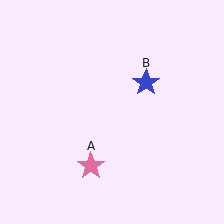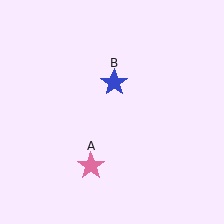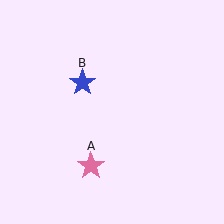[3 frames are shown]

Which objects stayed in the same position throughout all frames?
Pink star (object A) remained stationary.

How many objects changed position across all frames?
1 object changed position: blue star (object B).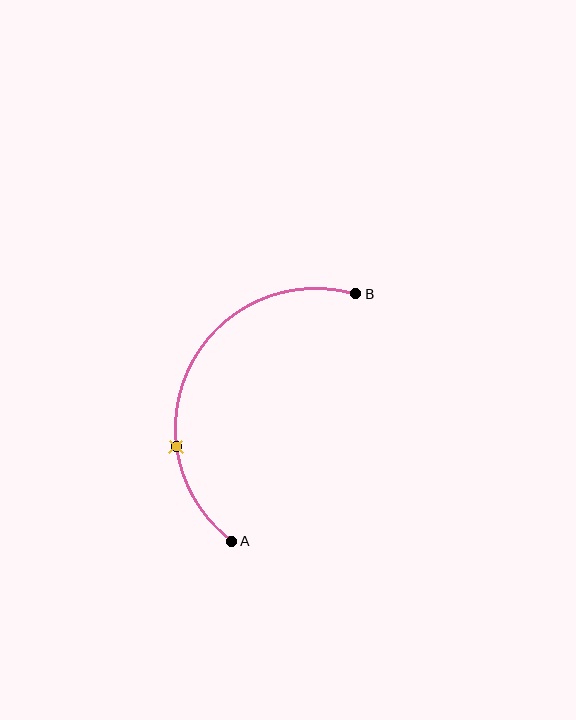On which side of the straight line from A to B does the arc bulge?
The arc bulges to the left of the straight line connecting A and B.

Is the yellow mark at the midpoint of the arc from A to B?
No. The yellow mark lies on the arc but is closer to endpoint A. The arc midpoint would be at the point on the curve equidistant along the arc from both A and B.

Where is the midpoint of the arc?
The arc midpoint is the point on the curve farthest from the straight line joining A and B. It sits to the left of that line.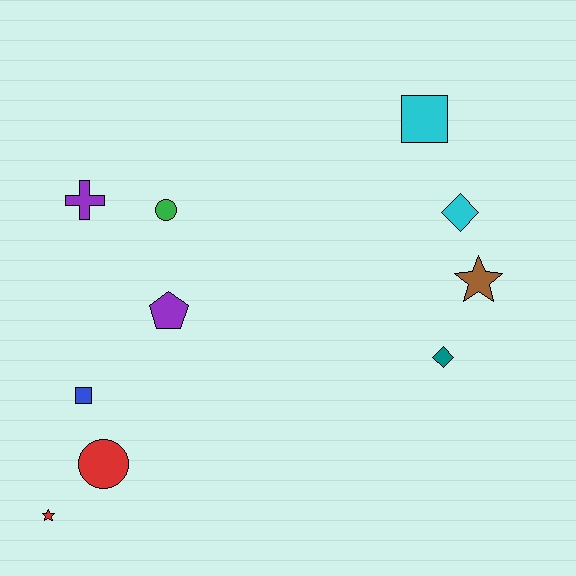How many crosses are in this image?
There is 1 cross.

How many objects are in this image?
There are 10 objects.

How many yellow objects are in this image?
There are no yellow objects.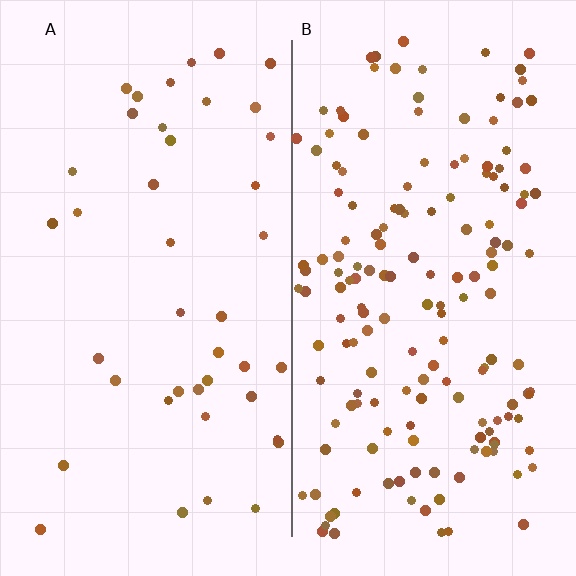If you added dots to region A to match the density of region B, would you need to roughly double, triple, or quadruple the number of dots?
Approximately quadruple.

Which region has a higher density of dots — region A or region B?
B (the right).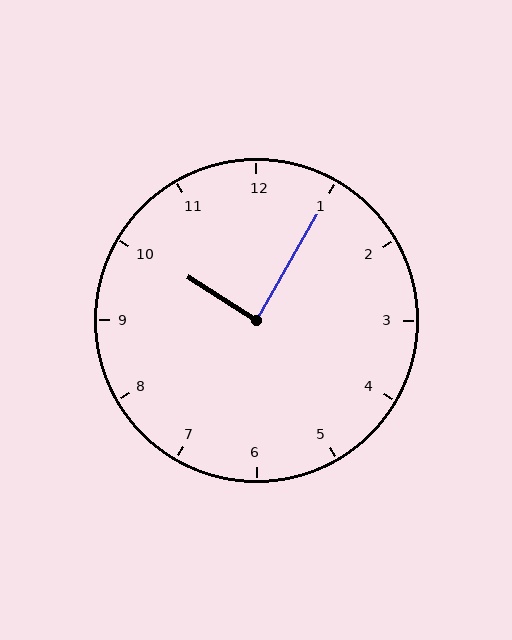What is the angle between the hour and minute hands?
Approximately 88 degrees.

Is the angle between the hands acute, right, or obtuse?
It is right.